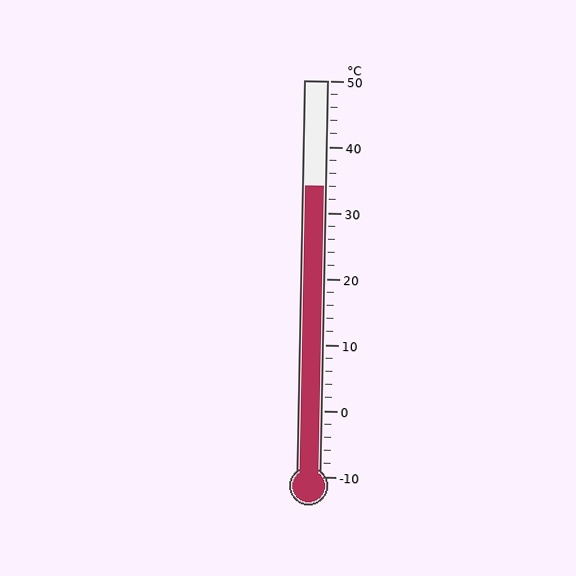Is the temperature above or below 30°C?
The temperature is above 30°C.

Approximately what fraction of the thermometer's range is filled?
The thermometer is filled to approximately 75% of its range.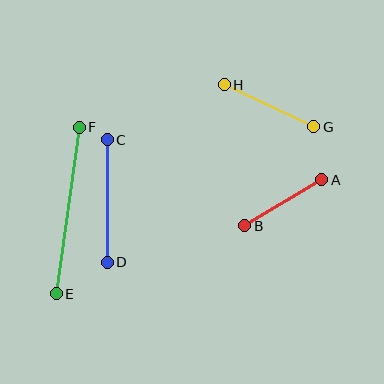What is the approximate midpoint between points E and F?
The midpoint is at approximately (68, 210) pixels.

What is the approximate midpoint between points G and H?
The midpoint is at approximately (269, 106) pixels.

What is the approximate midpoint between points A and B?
The midpoint is at approximately (283, 203) pixels.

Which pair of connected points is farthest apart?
Points E and F are farthest apart.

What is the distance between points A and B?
The distance is approximately 90 pixels.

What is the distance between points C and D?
The distance is approximately 122 pixels.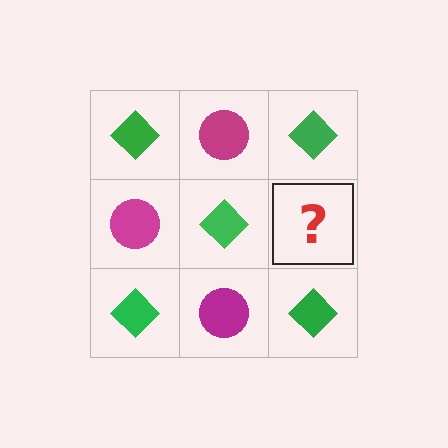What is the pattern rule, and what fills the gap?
The rule is that it alternates green diamond and magenta circle in a checkerboard pattern. The gap should be filled with a magenta circle.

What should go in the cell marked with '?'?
The missing cell should contain a magenta circle.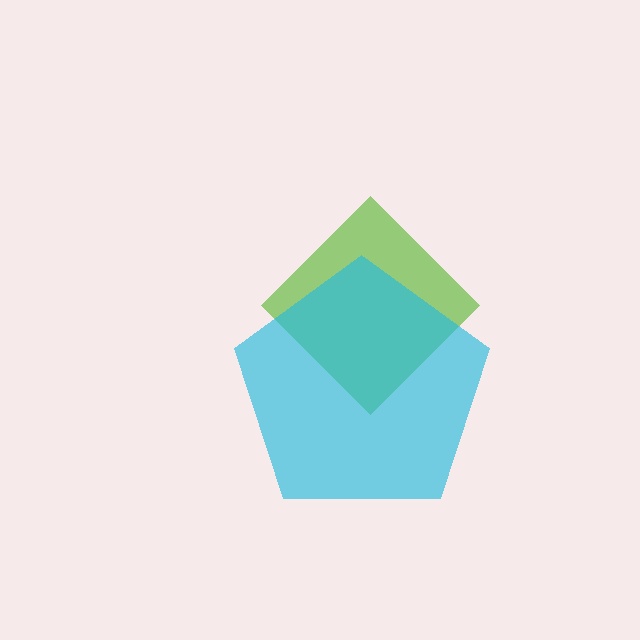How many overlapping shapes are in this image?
There are 2 overlapping shapes in the image.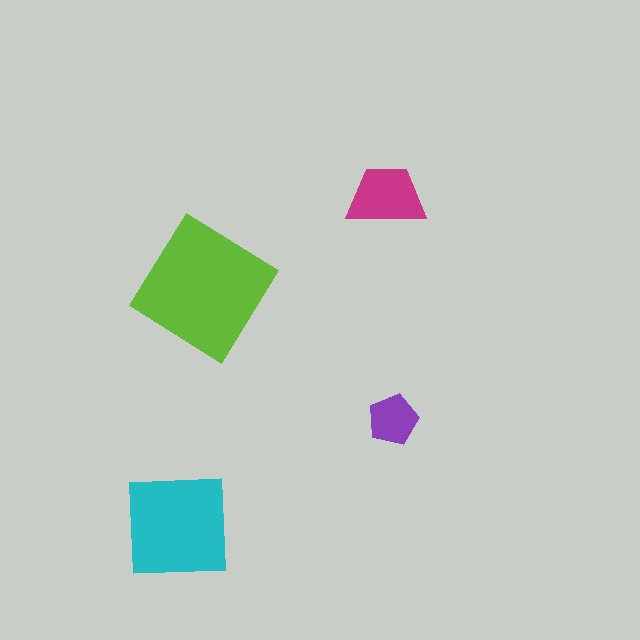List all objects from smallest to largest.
The purple pentagon, the magenta trapezoid, the cyan square, the lime diamond.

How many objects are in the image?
There are 4 objects in the image.